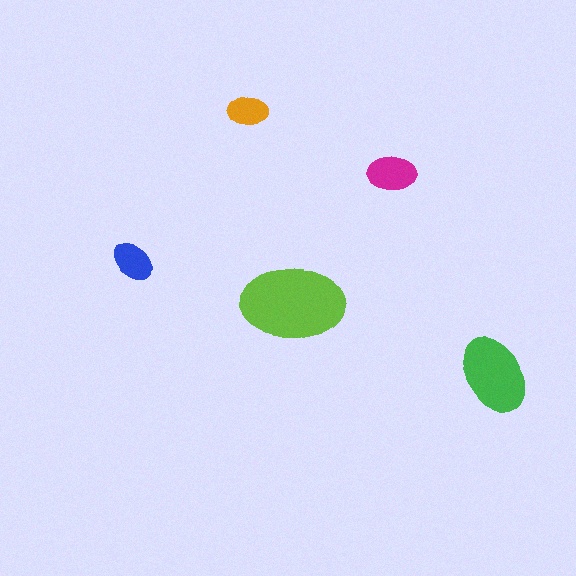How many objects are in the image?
There are 5 objects in the image.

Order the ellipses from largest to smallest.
the lime one, the green one, the magenta one, the blue one, the orange one.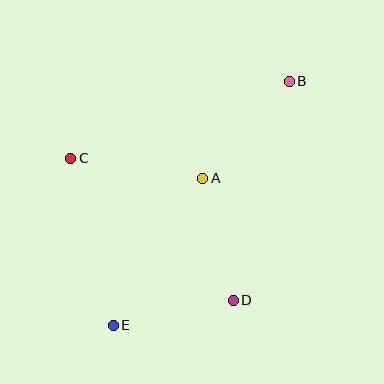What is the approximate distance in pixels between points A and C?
The distance between A and C is approximately 134 pixels.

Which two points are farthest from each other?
Points B and E are farthest from each other.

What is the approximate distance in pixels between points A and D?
The distance between A and D is approximately 126 pixels.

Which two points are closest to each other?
Points D and E are closest to each other.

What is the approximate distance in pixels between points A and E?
The distance between A and E is approximately 172 pixels.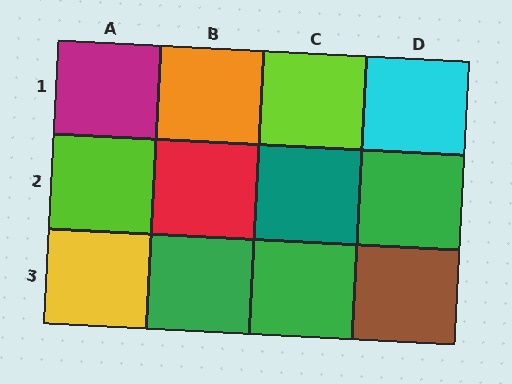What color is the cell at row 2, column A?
Lime.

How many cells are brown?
1 cell is brown.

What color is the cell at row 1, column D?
Cyan.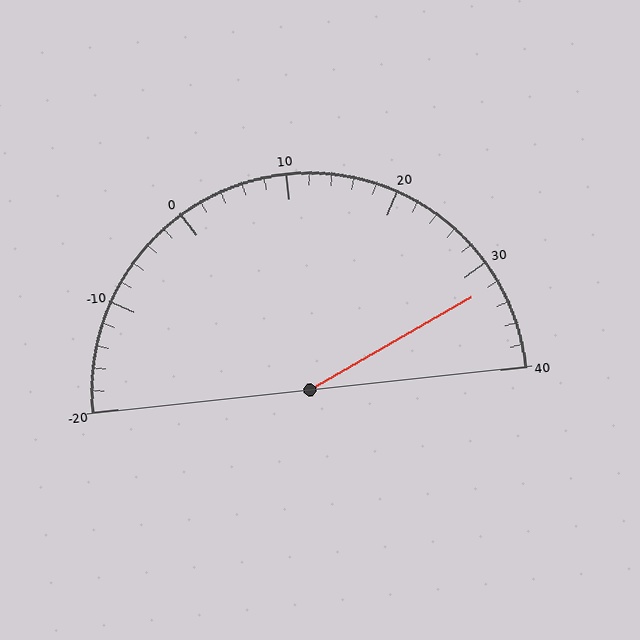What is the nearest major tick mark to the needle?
The nearest major tick mark is 30.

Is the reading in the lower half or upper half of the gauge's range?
The reading is in the upper half of the range (-20 to 40).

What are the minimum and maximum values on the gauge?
The gauge ranges from -20 to 40.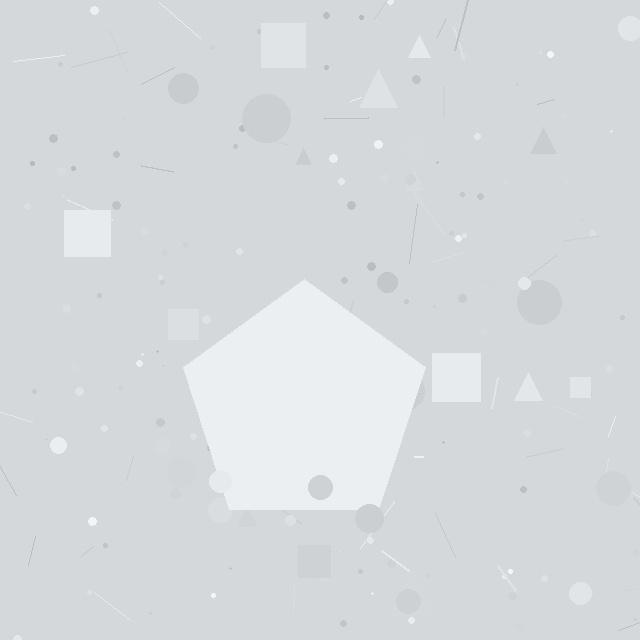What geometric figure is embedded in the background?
A pentagon is embedded in the background.